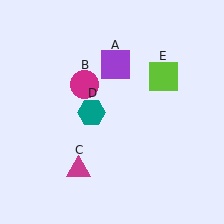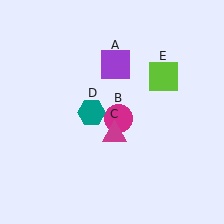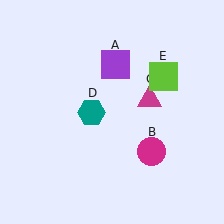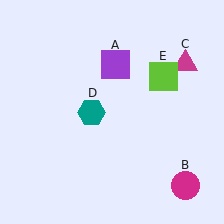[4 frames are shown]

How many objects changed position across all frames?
2 objects changed position: magenta circle (object B), magenta triangle (object C).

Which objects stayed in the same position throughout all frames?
Purple square (object A) and teal hexagon (object D) and lime square (object E) remained stationary.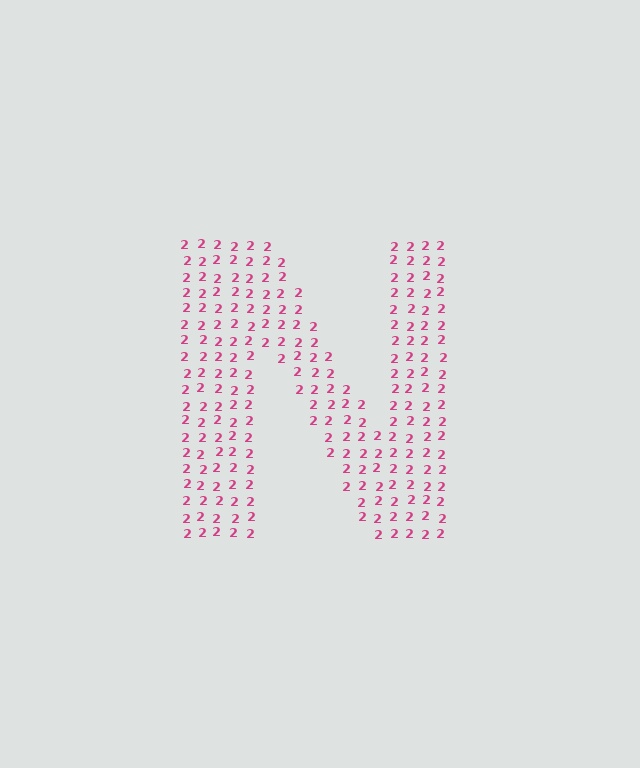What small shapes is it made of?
It is made of small digit 2's.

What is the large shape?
The large shape is the letter N.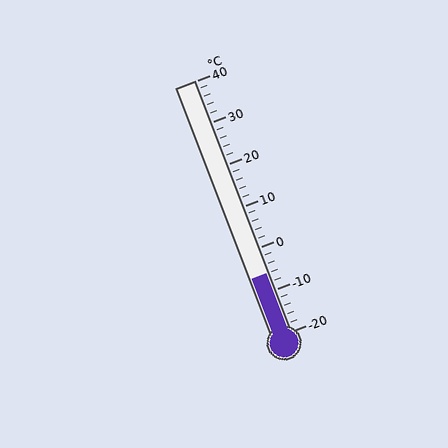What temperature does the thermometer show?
The thermometer shows approximately -6°C.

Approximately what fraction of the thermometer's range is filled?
The thermometer is filled to approximately 25% of its range.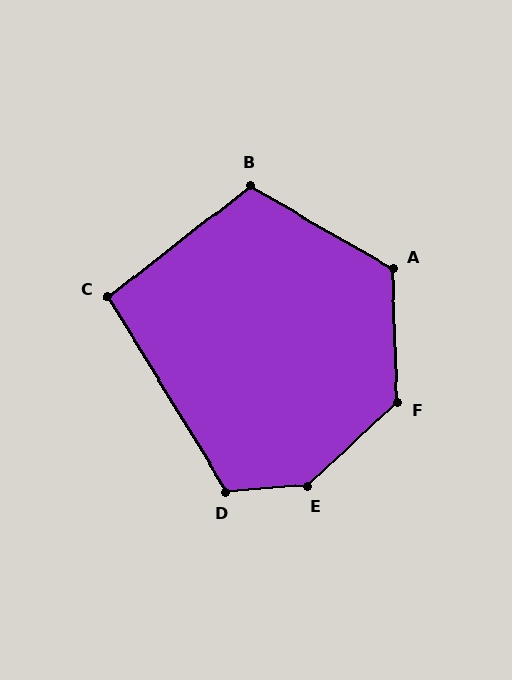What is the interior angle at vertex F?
Approximately 131 degrees (obtuse).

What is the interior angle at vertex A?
Approximately 122 degrees (obtuse).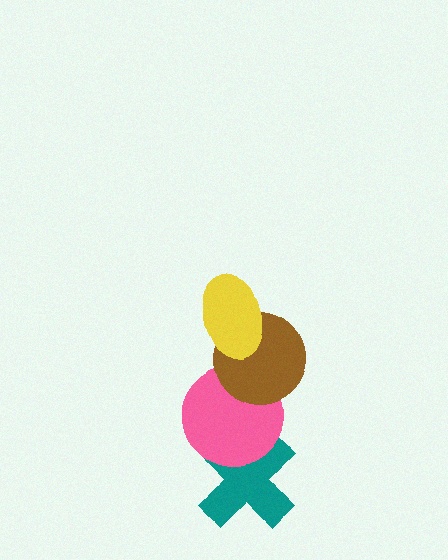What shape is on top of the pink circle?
The brown circle is on top of the pink circle.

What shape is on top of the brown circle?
The yellow ellipse is on top of the brown circle.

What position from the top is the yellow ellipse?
The yellow ellipse is 1st from the top.